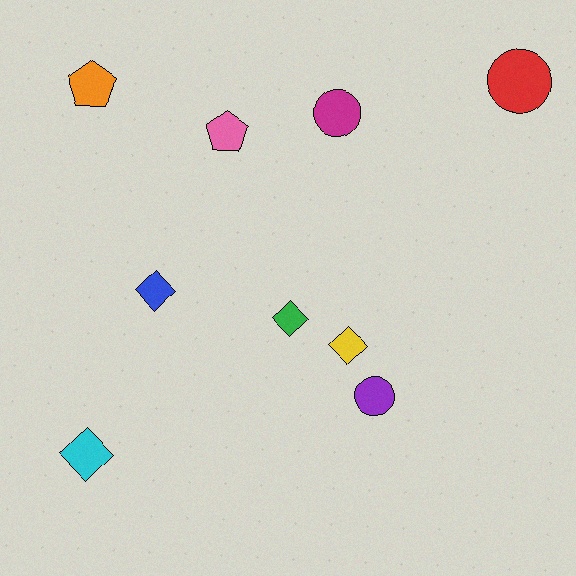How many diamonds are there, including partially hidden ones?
There are 4 diamonds.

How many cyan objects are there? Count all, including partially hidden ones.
There is 1 cyan object.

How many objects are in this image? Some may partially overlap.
There are 9 objects.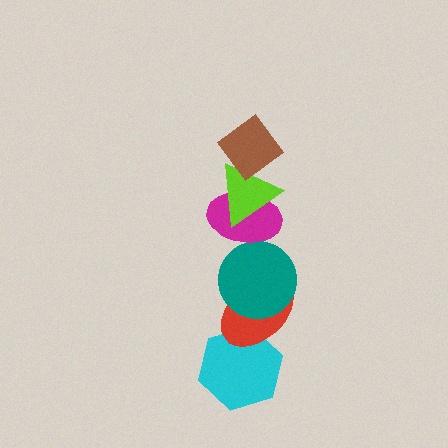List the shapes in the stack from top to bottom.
From top to bottom: the brown diamond, the lime triangle, the magenta ellipse, the teal circle, the red ellipse, the cyan hexagon.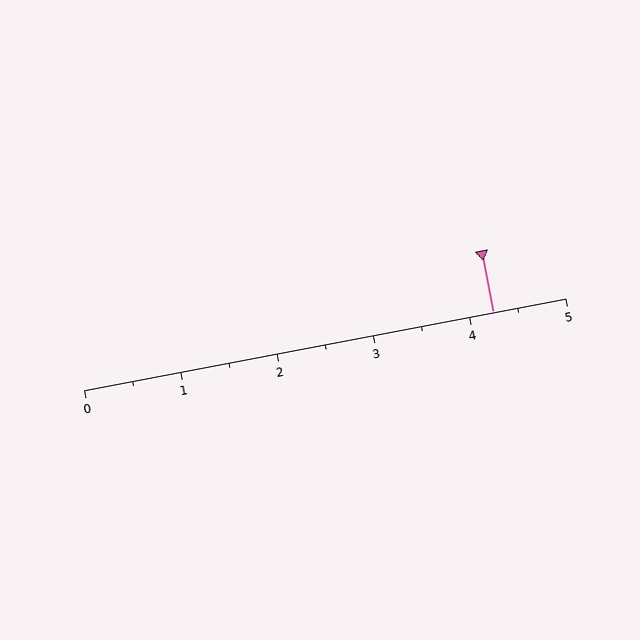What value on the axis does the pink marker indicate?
The marker indicates approximately 4.2.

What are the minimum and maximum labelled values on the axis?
The axis runs from 0 to 5.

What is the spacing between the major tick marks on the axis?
The major ticks are spaced 1 apart.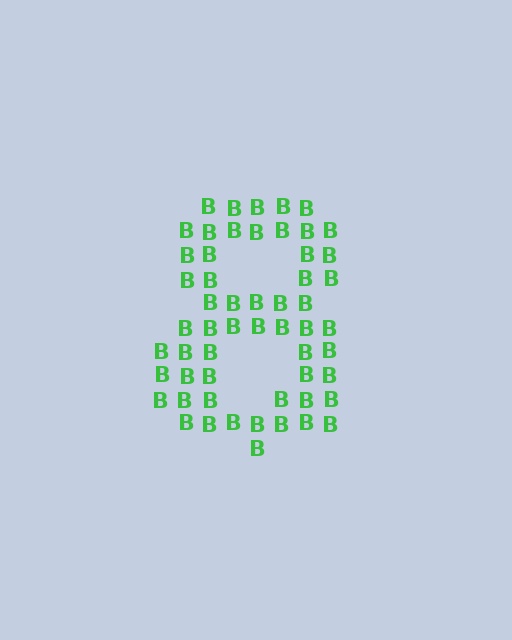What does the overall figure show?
The overall figure shows the digit 8.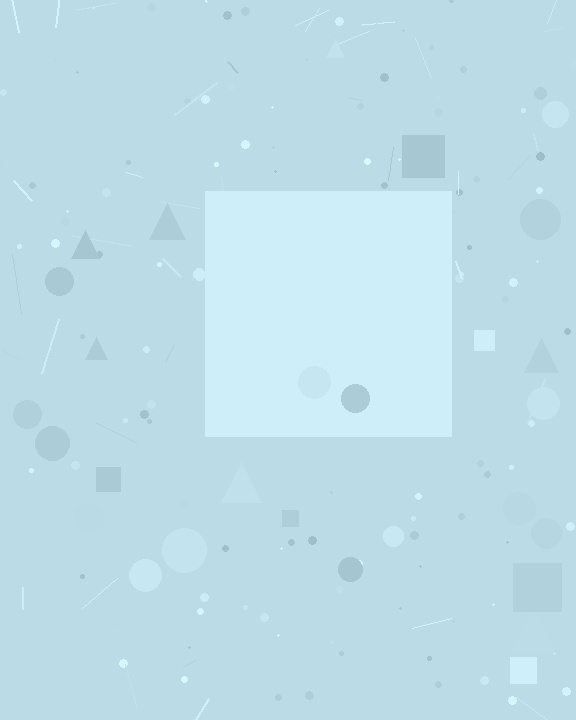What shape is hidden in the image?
A square is hidden in the image.